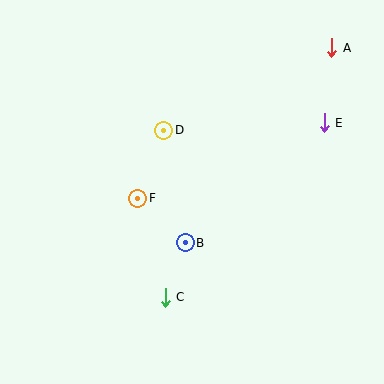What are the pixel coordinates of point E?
Point E is at (324, 123).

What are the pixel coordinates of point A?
Point A is at (332, 48).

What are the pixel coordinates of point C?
Point C is at (165, 297).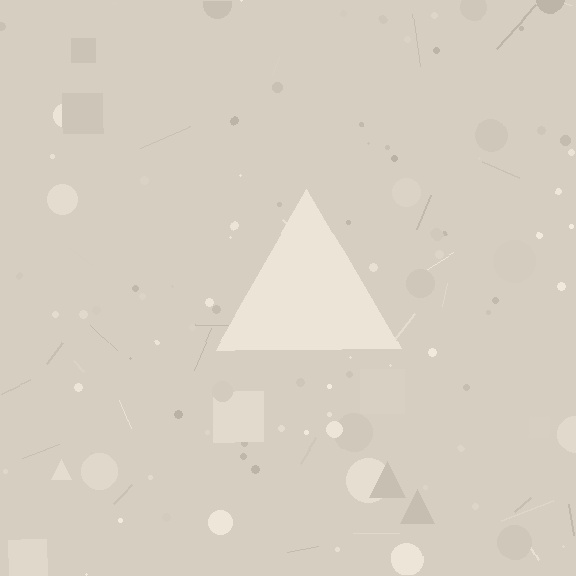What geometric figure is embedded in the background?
A triangle is embedded in the background.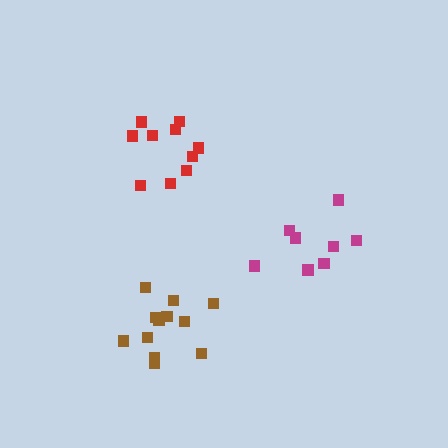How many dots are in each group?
Group 1: 12 dots, Group 2: 8 dots, Group 3: 10 dots (30 total).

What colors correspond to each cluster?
The clusters are colored: brown, magenta, red.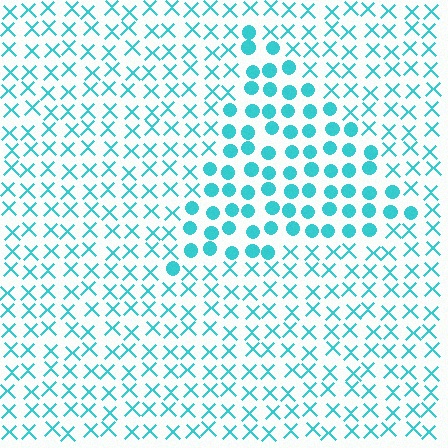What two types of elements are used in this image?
The image uses circles inside the triangle region and X marks outside it.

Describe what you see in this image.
The image is filled with small cyan elements arranged in a uniform grid. A triangle-shaped region contains circles, while the surrounding area contains X marks. The boundary is defined purely by the change in element shape.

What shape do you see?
I see a triangle.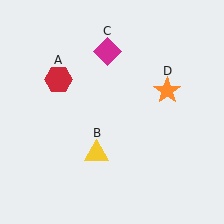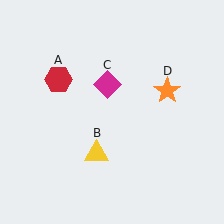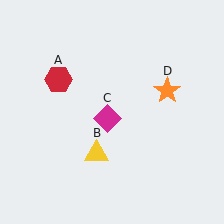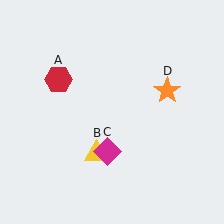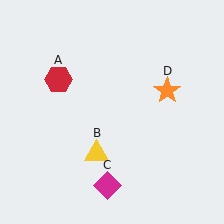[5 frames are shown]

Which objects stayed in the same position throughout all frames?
Red hexagon (object A) and yellow triangle (object B) and orange star (object D) remained stationary.